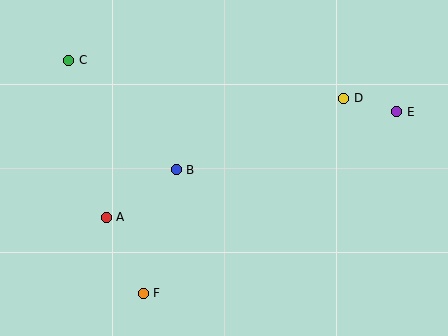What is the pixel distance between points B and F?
The distance between B and F is 128 pixels.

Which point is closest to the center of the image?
Point B at (176, 170) is closest to the center.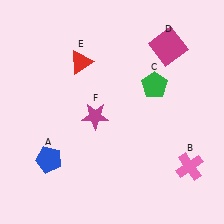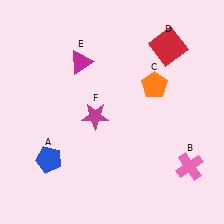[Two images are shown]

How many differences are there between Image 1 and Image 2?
There are 3 differences between the two images.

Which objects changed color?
C changed from green to orange. D changed from magenta to red. E changed from red to magenta.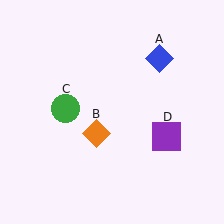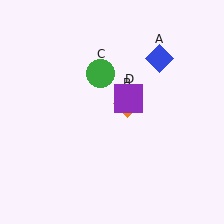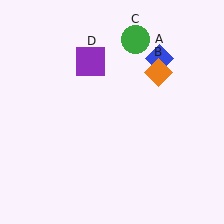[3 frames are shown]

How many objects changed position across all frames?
3 objects changed position: orange diamond (object B), green circle (object C), purple square (object D).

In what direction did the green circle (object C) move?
The green circle (object C) moved up and to the right.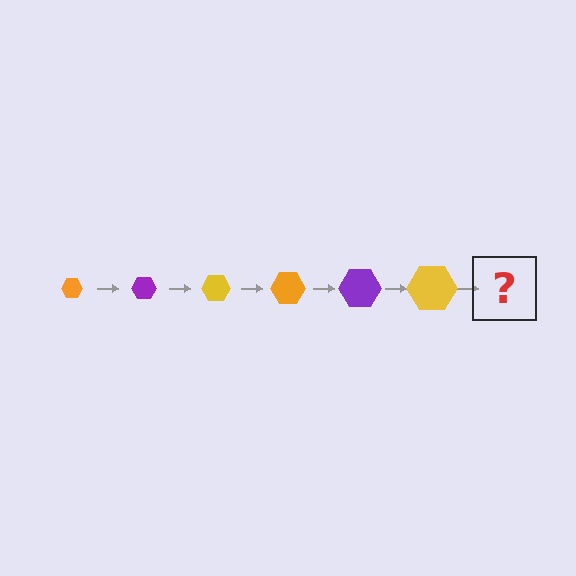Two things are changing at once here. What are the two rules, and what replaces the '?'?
The two rules are that the hexagon grows larger each step and the color cycles through orange, purple, and yellow. The '?' should be an orange hexagon, larger than the previous one.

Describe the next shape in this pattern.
It should be an orange hexagon, larger than the previous one.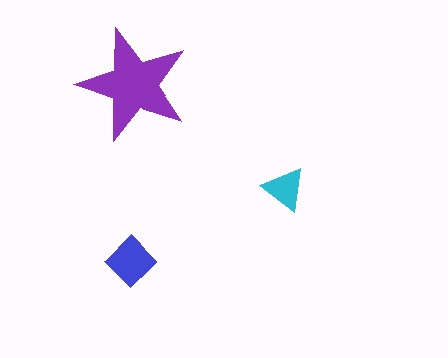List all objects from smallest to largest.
The cyan triangle, the blue diamond, the purple star.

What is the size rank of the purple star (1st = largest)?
1st.